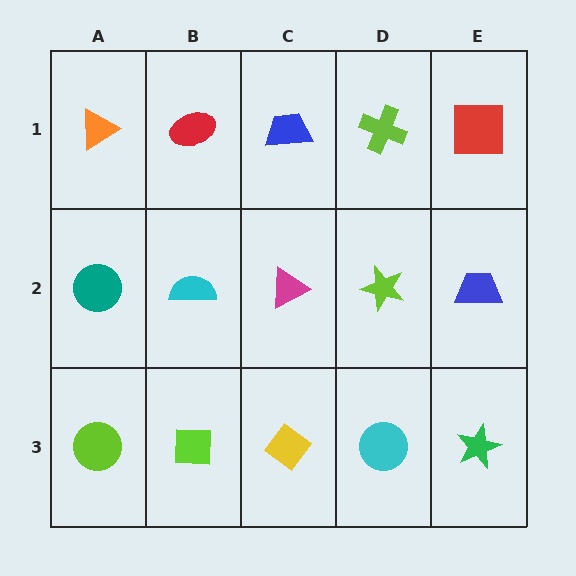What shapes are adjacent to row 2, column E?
A red square (row 1, column E), a green star (row 3, column E), a lime star (row 2, column D).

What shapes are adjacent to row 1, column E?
A blue trapezoid (row 2, column E), a lime cross (row 1, column D).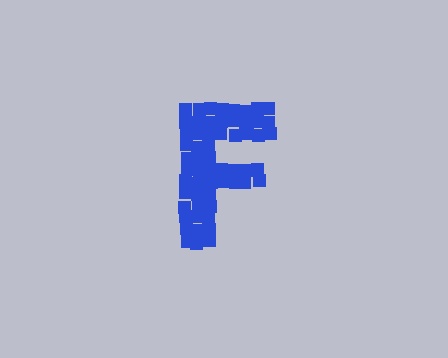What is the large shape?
The large shape is the letter F.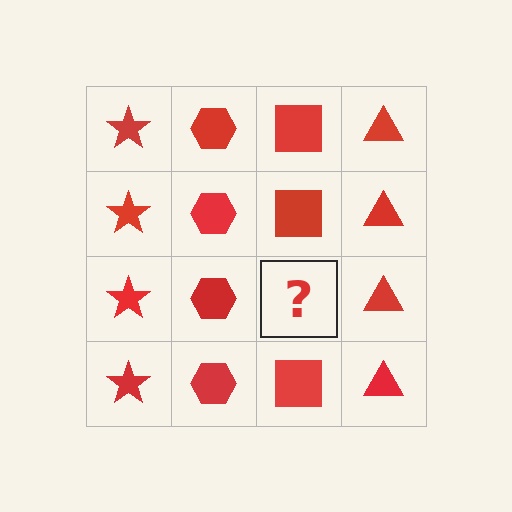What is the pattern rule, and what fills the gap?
The rule is that each column has a consistent shape. The gap should be filled with a red square.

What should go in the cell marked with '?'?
The missing cell should contain a red square.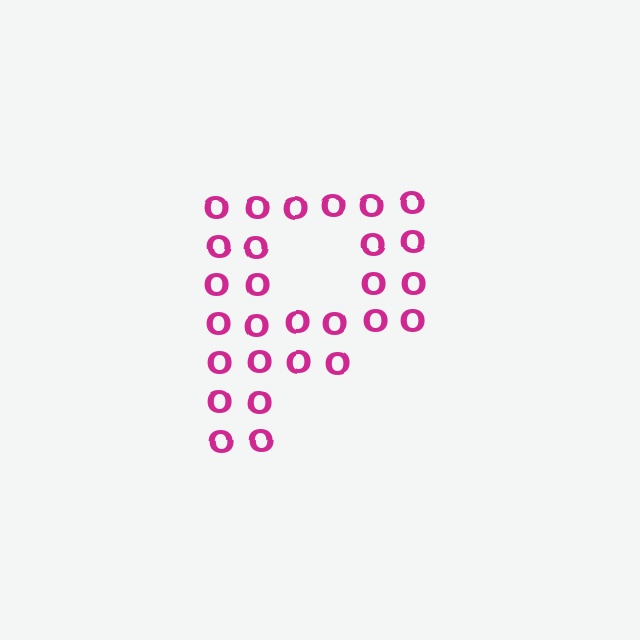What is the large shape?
The large shape is the letter P.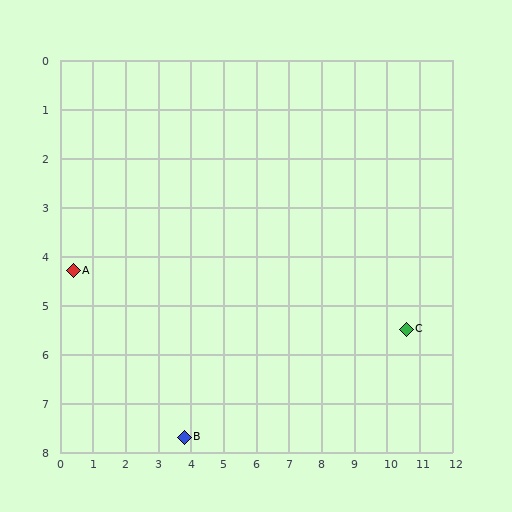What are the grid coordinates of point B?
Point B is at approximately (3.8, 7.7).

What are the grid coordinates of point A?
Point A is at approximately (0.4, 4.3).